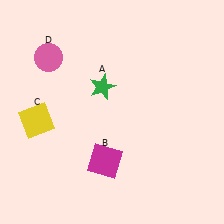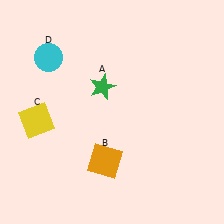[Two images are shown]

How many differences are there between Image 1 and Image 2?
There are 2 differences between the two images.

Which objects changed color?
B changed from magenta to orange. D changed from pink to cyan.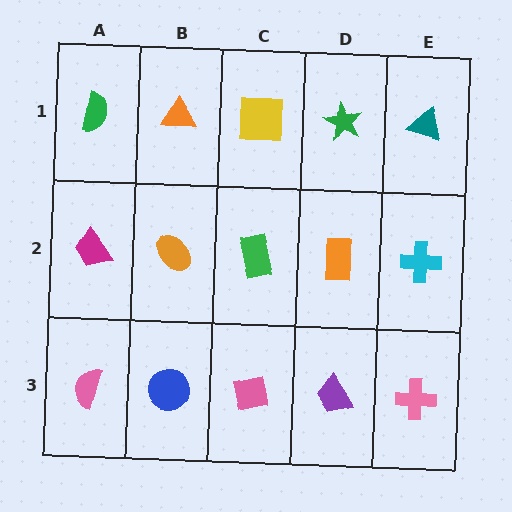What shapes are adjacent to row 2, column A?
A green semicircle (row 1, column A), a pink semicircle (row 3, column A), an orange ellipse (row 2, column B).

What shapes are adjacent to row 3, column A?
A magenta trapezoid (row 2, column A), a blue circle (row 3, column B).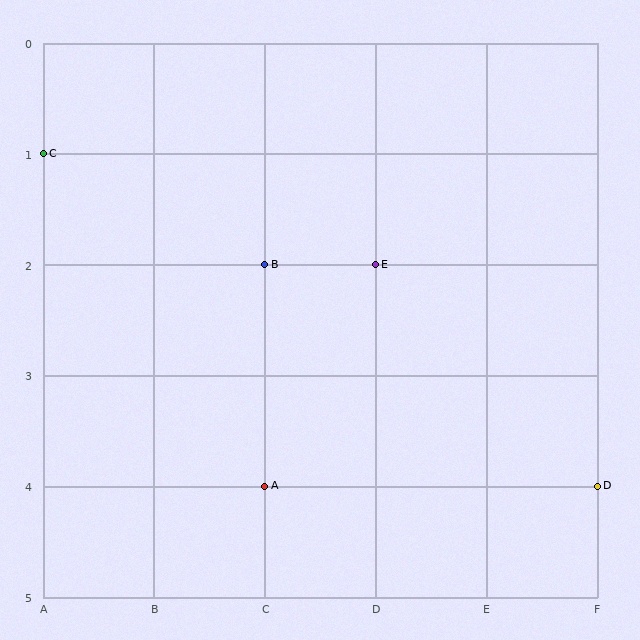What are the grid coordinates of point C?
Point C is at grid coordinates (A, 1).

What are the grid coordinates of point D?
Point D is at grid coordinates (F, 4).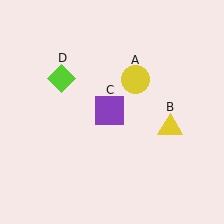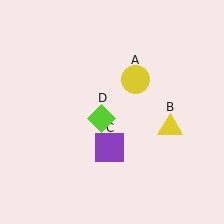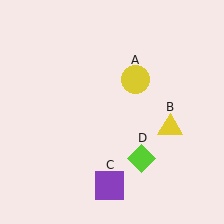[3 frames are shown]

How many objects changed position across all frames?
2 objects changed position: purple square (object C), lime diamond (object D).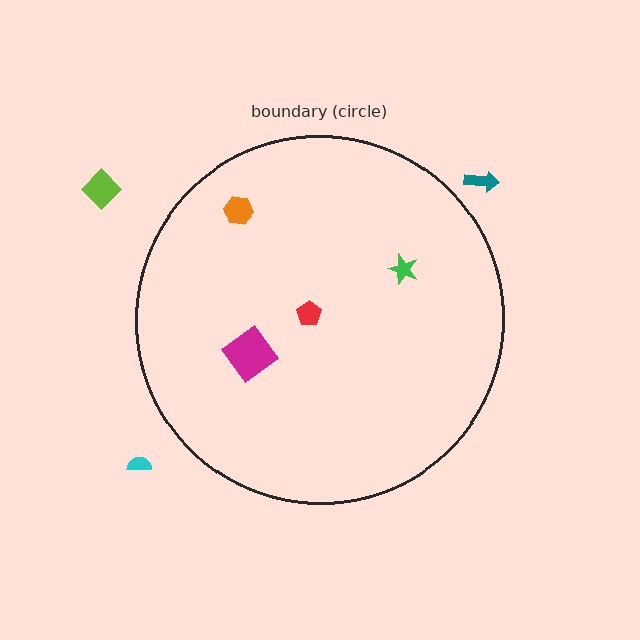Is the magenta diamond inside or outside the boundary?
Inside.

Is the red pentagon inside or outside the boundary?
Inside.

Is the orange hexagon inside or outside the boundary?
Inside.